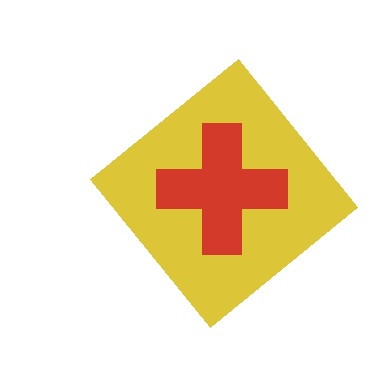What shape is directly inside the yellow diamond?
The red cross.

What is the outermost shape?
The yellow diamond.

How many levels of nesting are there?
2.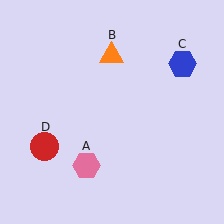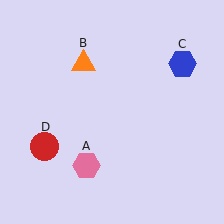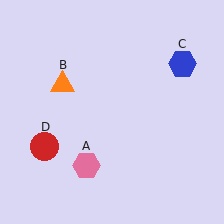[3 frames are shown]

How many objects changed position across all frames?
1 object changed position: orange triangle (object B).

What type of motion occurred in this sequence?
The orange triangle (object B) rotated counterclockwise around the center of the scene.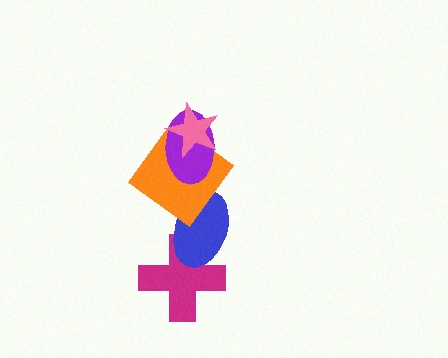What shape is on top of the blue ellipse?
The orange diamond is on top of the blue ellipse.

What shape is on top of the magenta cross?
The blue ellipse is on top of the magenta cross.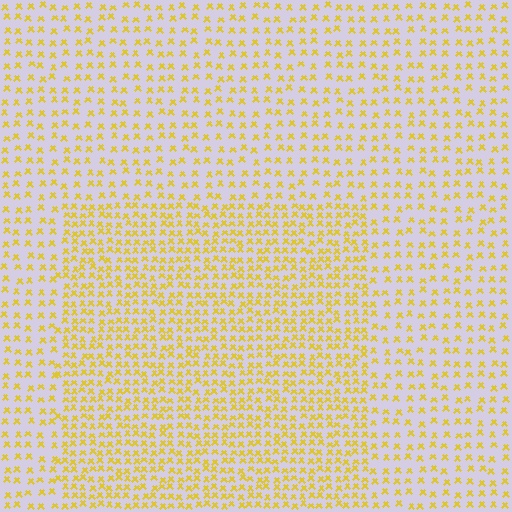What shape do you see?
I see a rectangle.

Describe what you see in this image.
The image contains small yellow elements arranged at two different densities. A rectangle-shaped region is visible where the elements are more densely packed than the surrounding area.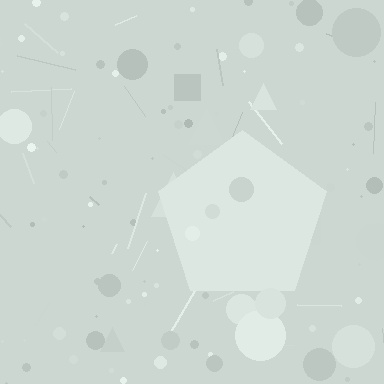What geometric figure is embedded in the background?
A pentagon is embedded in the background.